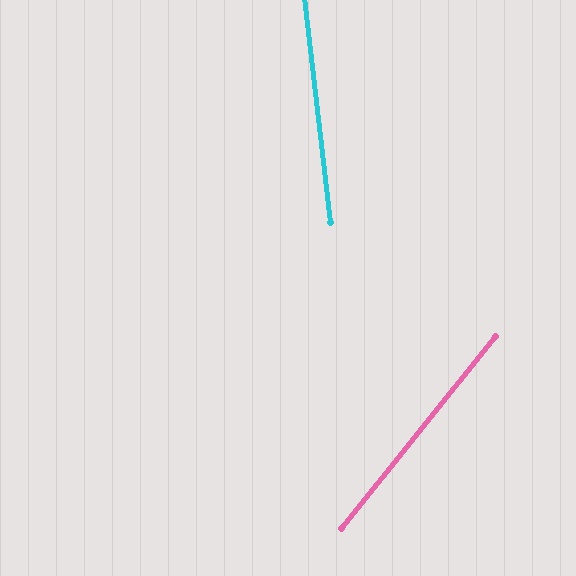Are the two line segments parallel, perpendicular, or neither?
Neither parallel nor perpendicular — they differ by about 45°.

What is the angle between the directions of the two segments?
Approximately 45 degrees.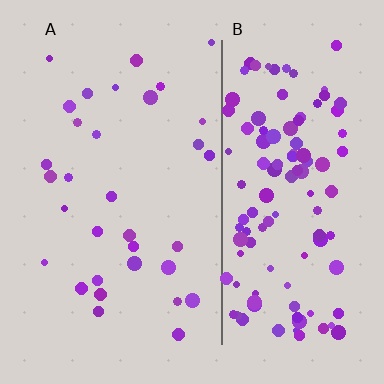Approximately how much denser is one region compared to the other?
Approximately 3.8× — region B over region A.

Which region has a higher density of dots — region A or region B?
B (the right).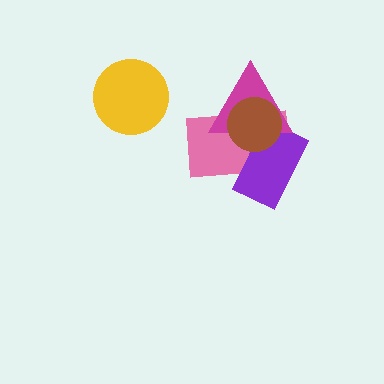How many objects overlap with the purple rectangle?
3 objects overlap with the purple rectangle.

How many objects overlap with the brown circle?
3 objects overlap with the brown circle.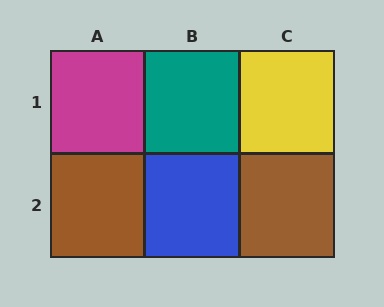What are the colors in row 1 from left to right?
Magenta, teal, yellow.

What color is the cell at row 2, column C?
Brown.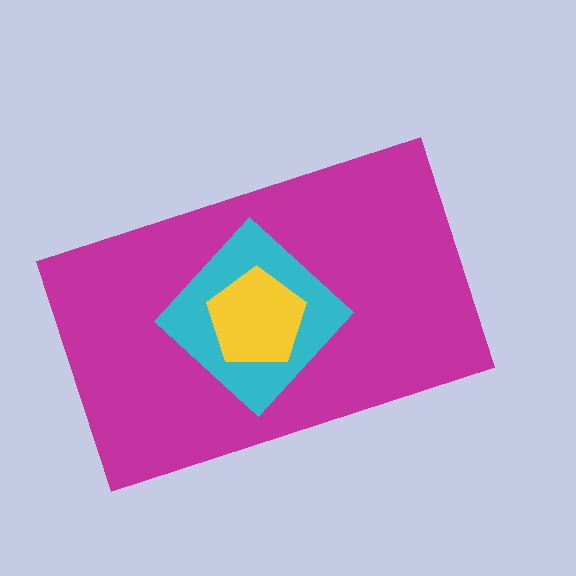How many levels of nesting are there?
3.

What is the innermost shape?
The yellow pentagon.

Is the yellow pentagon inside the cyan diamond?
Yes.